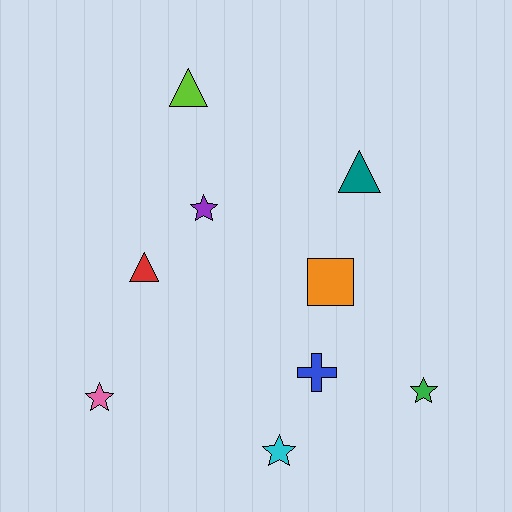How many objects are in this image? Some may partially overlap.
There are 9 objects.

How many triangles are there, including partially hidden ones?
There are 3 triangles.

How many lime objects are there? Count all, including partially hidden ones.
There is 1 lime object.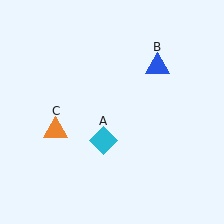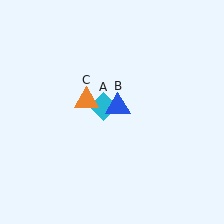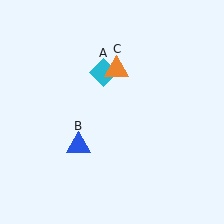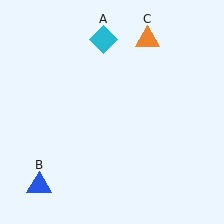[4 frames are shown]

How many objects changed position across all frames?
3 objects changed position: cyan diamond (object A), blue triangle (object B), orange triangle (object C).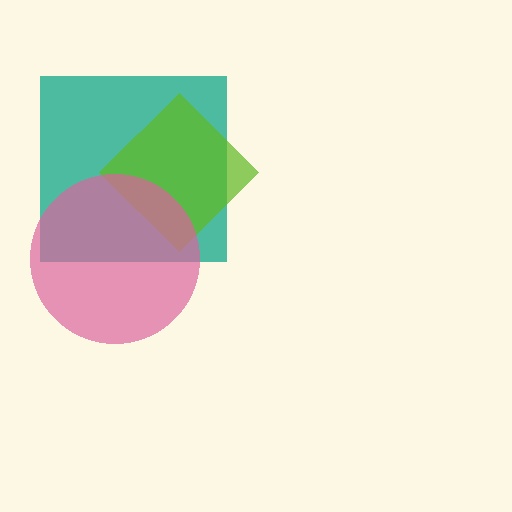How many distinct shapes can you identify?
There are 3 distinct shapes: a teal square, a lime diamond, a pink circle.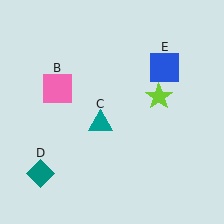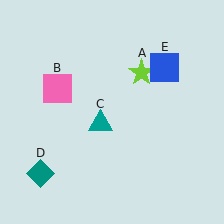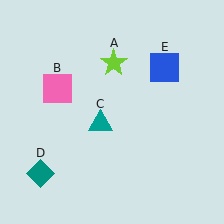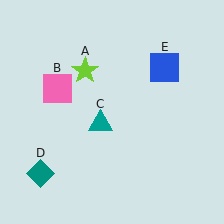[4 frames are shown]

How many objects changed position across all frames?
1 object changed position: lime star (object A).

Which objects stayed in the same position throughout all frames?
Pink square (object B) and teal triangle (object C) and teal diamond (object D) and blue square (object E) remained stationary.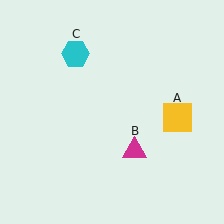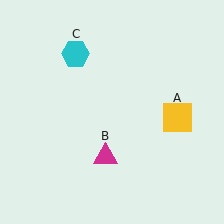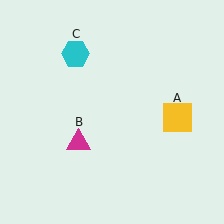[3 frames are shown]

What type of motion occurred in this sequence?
The magenta triangle (object B) rotated clockwise around the center of the scene.